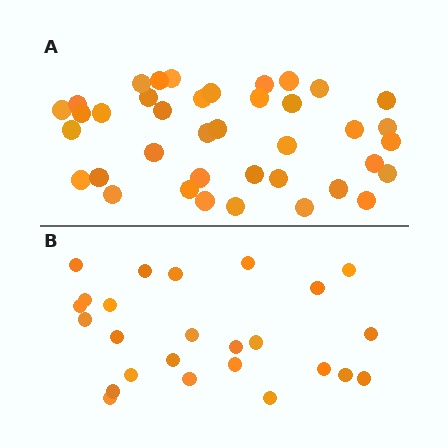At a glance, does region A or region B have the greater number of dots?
Region A (the top region) has more dots.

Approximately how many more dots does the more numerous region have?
Region A has approximately 15 more dots than region B.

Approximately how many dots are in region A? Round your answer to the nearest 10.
About 40 dots. (The exact count is 39, which rounds to 40.)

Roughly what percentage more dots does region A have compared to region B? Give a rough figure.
About 55% more.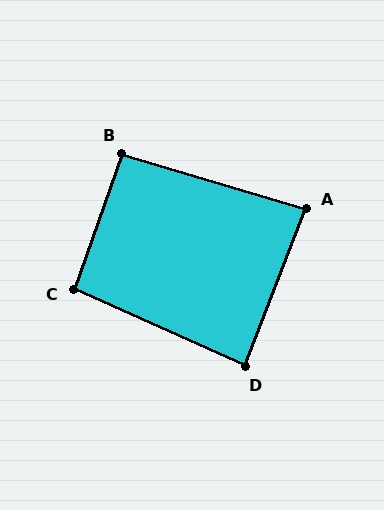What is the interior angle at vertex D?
Approximately 87 degrees (approximately right).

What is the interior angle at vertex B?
Approximately 93 degrees (approximately right).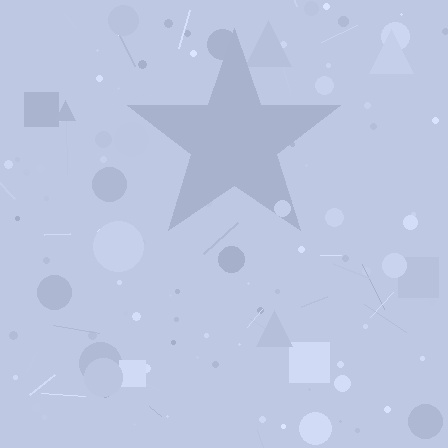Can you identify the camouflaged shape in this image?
The camouflaged shape is a star.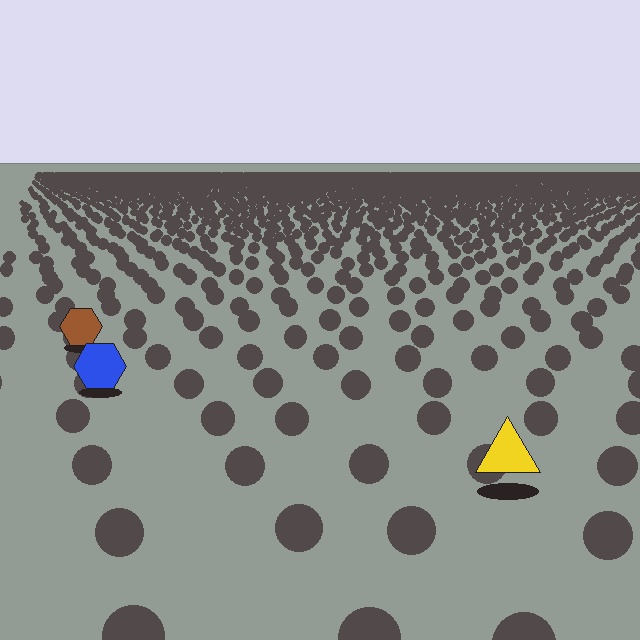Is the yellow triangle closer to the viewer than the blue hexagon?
Yes. The yellow triangle is closer — you can tell from the texture gradient: the ground texture is coarser near it.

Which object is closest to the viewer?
The yellow triangle is closest. The texture marks near it are larger and more spread out.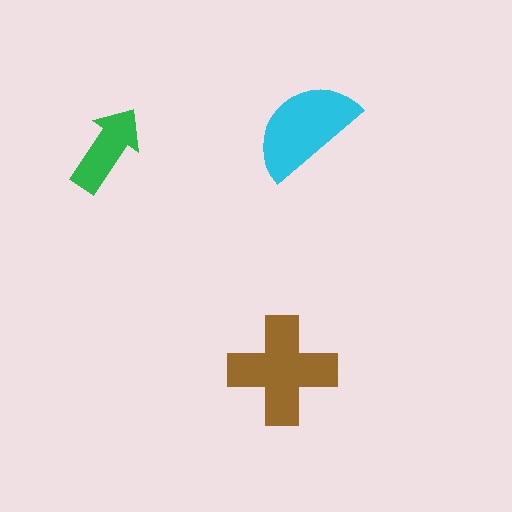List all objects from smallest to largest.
The green arrow, the cyan semicircle, the brown cross.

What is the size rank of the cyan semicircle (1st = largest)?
2nd.